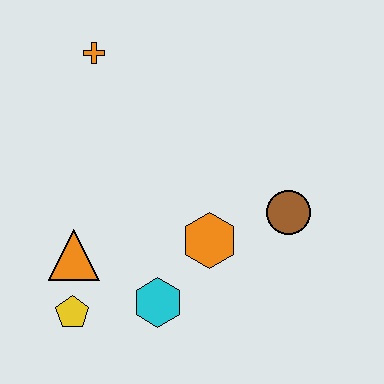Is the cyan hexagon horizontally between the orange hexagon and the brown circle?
No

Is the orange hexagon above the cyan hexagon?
Yes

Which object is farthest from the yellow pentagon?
The orange cross is farthest from the yellow pentagon.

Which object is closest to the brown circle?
The orange hexagon is closest to the brown circle.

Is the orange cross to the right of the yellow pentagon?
Yes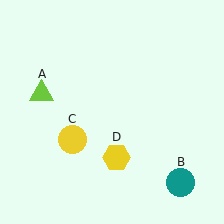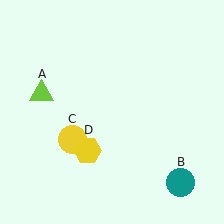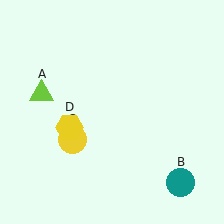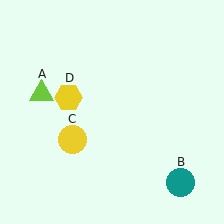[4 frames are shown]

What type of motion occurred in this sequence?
The yellow hexagon (object D) rotated clockwise around the center of the scene.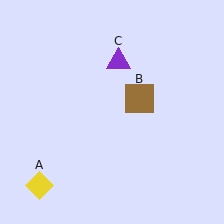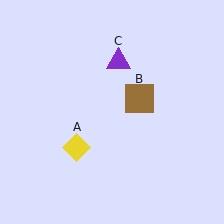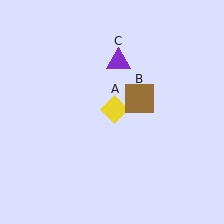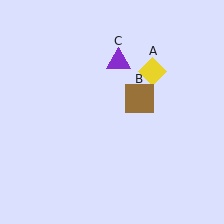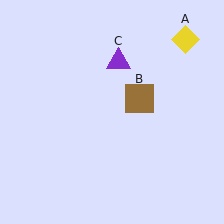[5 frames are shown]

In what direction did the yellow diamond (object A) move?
The yellow diamond (object A) moved up and to the right.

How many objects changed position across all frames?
1 object changed position: yellow diamond (object A).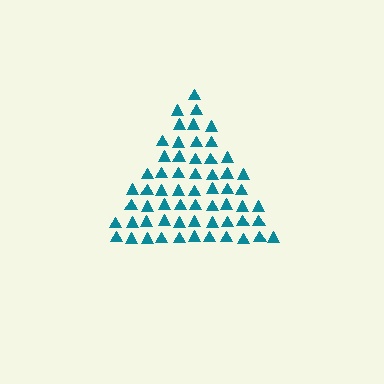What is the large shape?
The large shape is a triangle.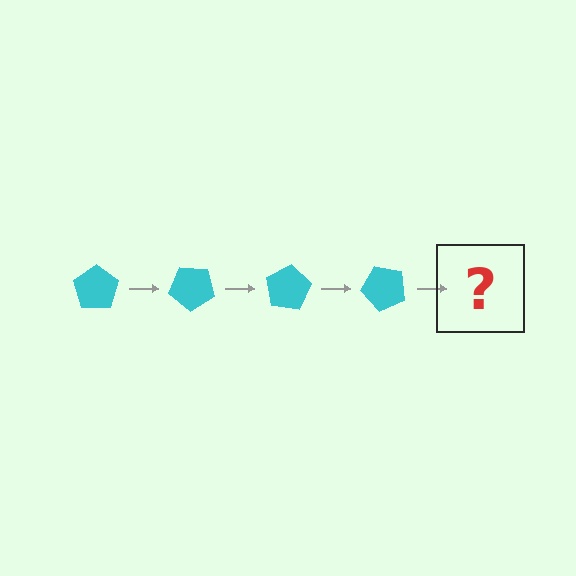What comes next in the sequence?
The next element should be a cyan pentagon rotated 160 degrees.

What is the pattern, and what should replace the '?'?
The pattern is that the pentagon rotates 40 degrees each step. The '?' should be a cyan pentagon rotated 160 degrees.